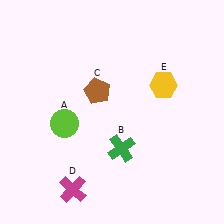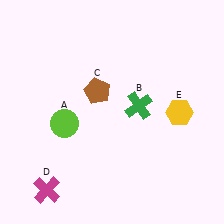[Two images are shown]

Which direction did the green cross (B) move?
The green cross (B) moved up.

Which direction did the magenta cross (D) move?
The magenta cross (D) moved left.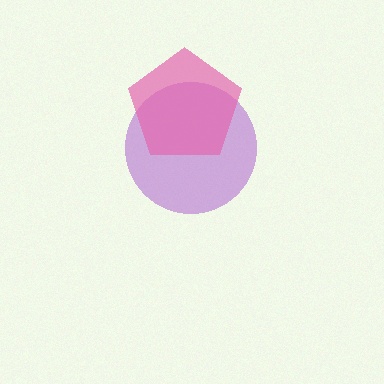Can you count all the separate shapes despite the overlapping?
Yes, there are 2 separate shapes.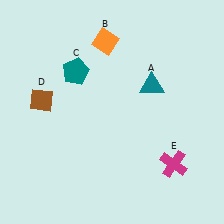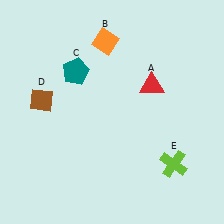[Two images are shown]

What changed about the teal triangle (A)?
In Image 1, A is teal. In Image 2, it changed to red.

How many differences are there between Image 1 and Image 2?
There are 2 differences between the two images.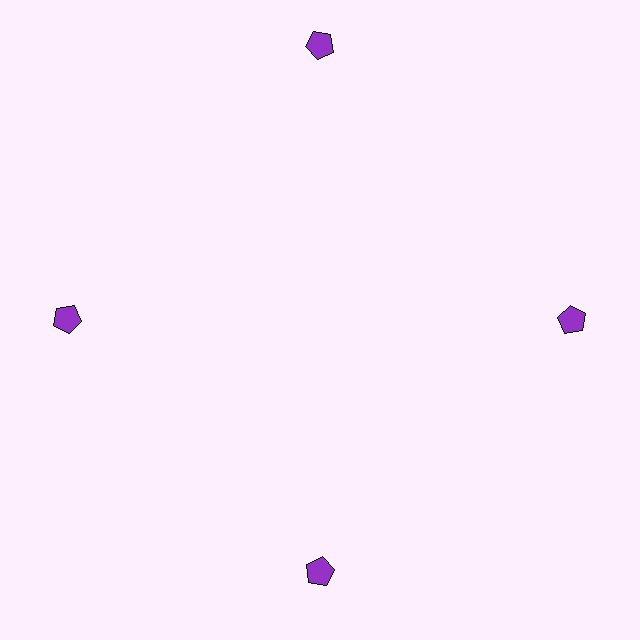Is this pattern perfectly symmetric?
No. The 4 purple pentagons are arranged in a ring, but one element near the 12 o'clock position is pushed outward from the center, breaking the 4-fold rotational symmetry.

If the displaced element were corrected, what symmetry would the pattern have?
It would have 4-fold rotational symmetry — the pattern would map onto itself every 90 degrees.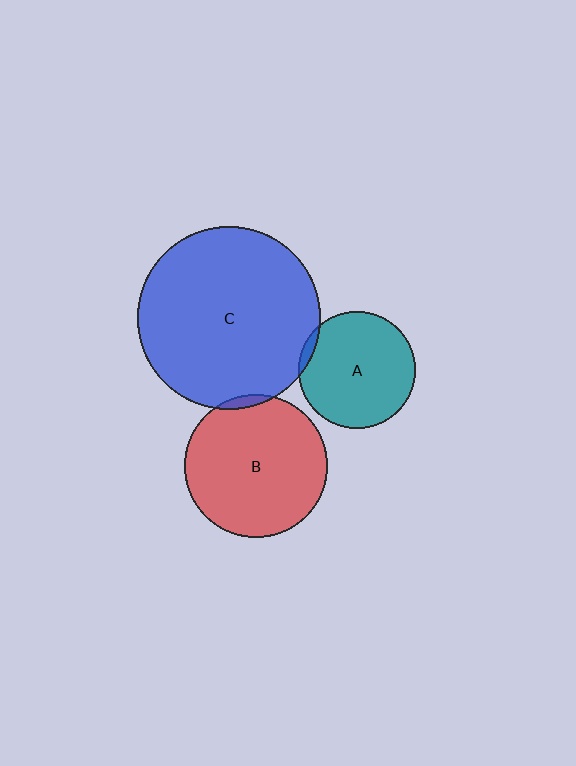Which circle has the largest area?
Circle C (blue).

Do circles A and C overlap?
Yes.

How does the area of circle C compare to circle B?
Approximately 1.6 times.